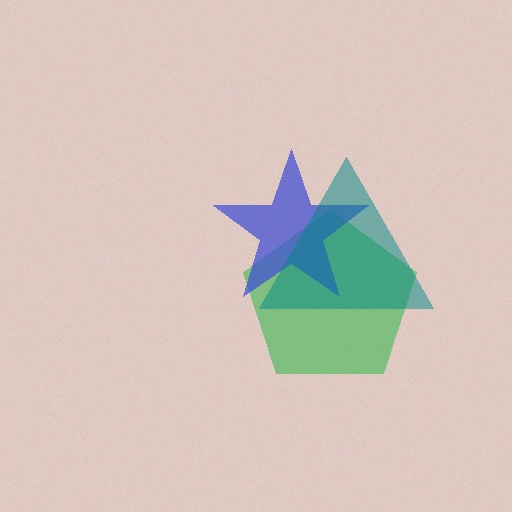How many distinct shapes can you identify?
There are 3 distinct shapes: a green pentagon, a blue star, a teal triangle.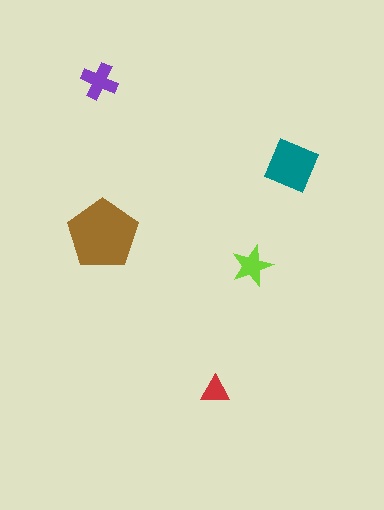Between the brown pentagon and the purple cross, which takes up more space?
The brown pentagon.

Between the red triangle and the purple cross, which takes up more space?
The purple cross.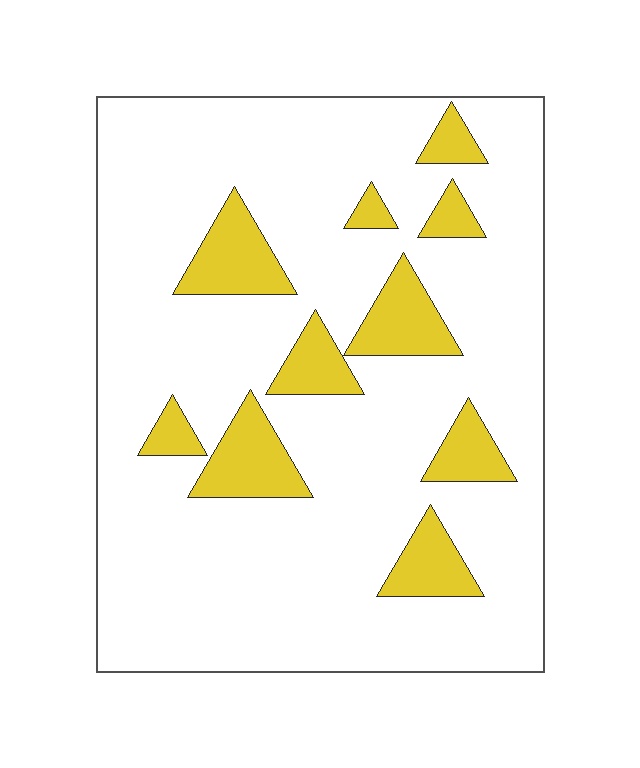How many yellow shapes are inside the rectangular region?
10.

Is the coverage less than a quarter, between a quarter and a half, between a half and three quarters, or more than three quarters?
Less than a quarter.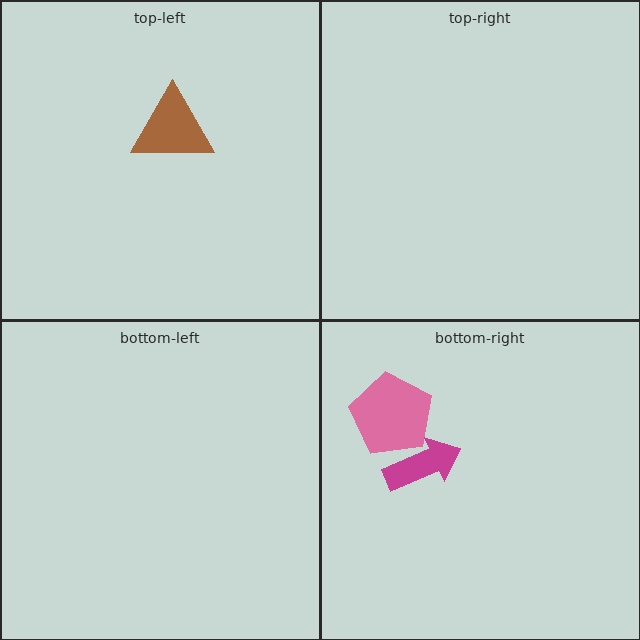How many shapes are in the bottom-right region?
2.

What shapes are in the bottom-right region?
The pink pentagon, the magenta arrow.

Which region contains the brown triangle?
The top-left region.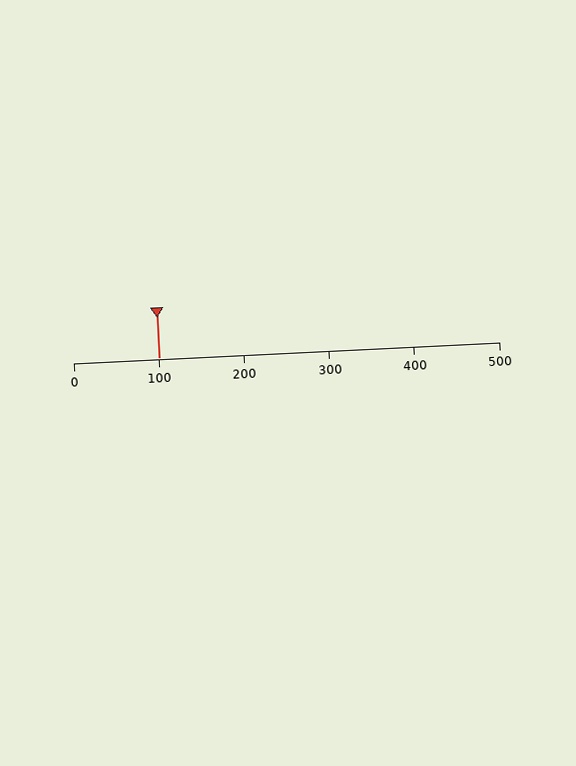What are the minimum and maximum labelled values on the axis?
The axis runs from 0 to 500.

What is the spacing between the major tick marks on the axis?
The major ticks are spaced 100 apart.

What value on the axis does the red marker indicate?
The marker indicates approximately 100.